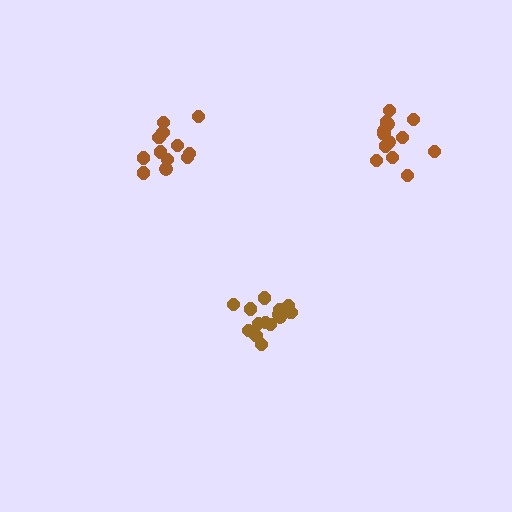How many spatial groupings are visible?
There are 3 spatial groupings.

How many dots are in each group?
Group 1: 13 dots, Group 2: 12 dots, Group 3: 15 dots (40 total).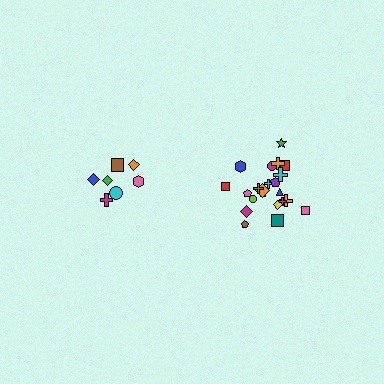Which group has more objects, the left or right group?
The right group.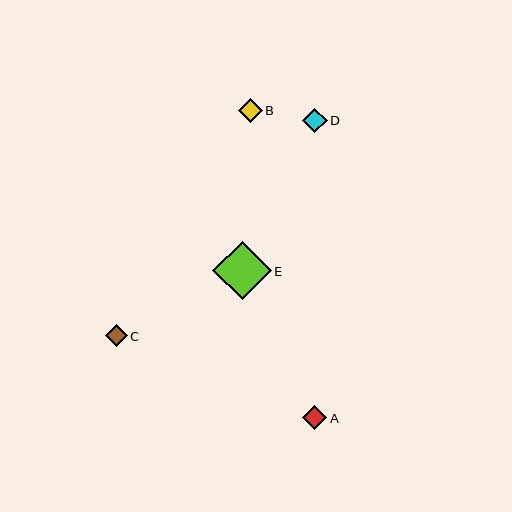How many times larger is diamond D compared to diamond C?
Diamond D is approximately 1.1 times the size of diamond C.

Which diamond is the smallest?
Diamond C is the smallest with a size of approximately 22 pixels.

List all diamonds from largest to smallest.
From largest to smallest: E, A, D, B, C.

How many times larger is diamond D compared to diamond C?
Diamond D is approximately 1.1 times the size of diamond C.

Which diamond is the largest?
Diamond E is the largest with a size of approximately 59 pixels.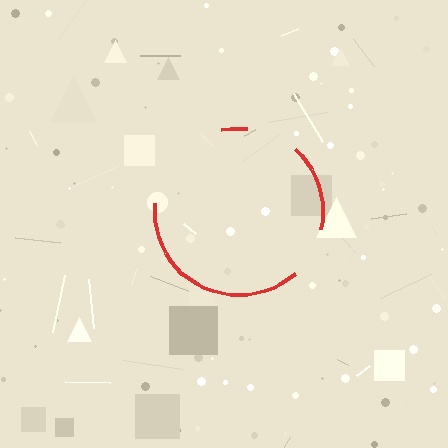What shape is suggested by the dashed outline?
The dashed outline suggests a circle.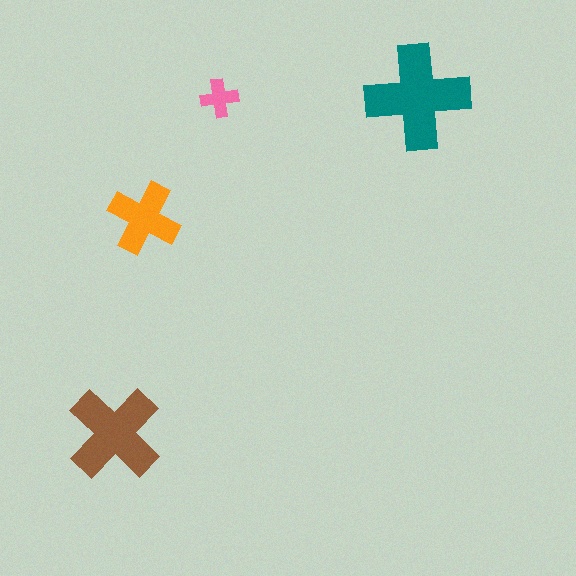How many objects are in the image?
There are 4 objects in the image.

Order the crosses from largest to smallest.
the teal one, the brown one, the orange one, the pink one.